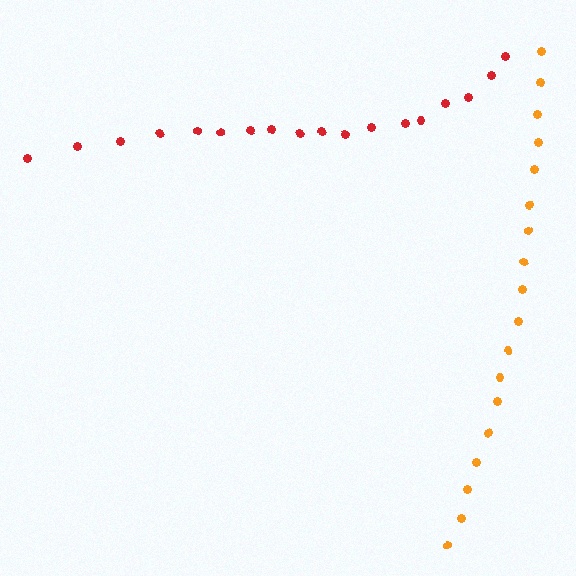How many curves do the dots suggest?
There are 2 distinct paths.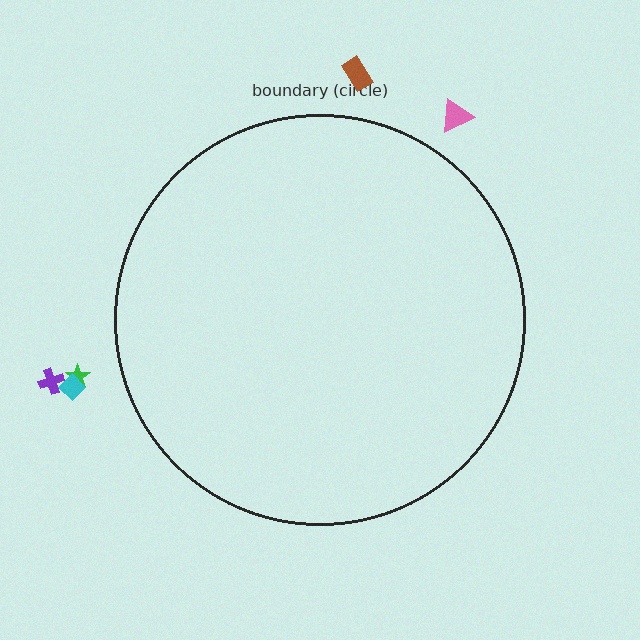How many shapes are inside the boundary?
0 inside, 5 outside.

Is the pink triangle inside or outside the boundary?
Outside.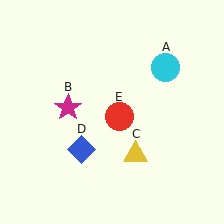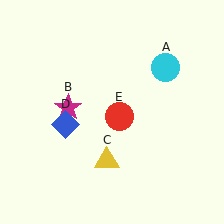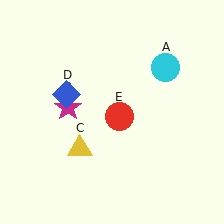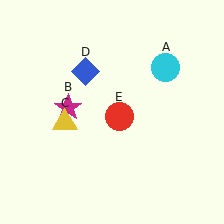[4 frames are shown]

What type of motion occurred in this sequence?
The yellow triangle (object C), blue diamond (object D) rotated clockwise around the center of the scene.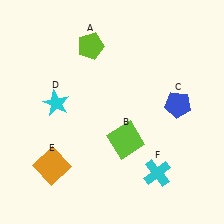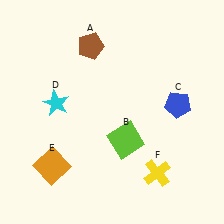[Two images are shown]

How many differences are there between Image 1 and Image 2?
There are 2 differences between the two images.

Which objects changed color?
A changed from lime to brown. F changed from cyan to yellow.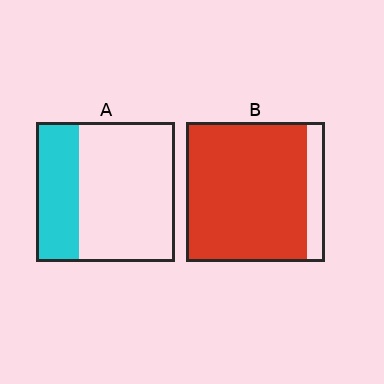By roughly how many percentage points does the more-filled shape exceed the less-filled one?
By roughly 55 percentage points (B over A).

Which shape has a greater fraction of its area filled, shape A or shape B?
Shape B.